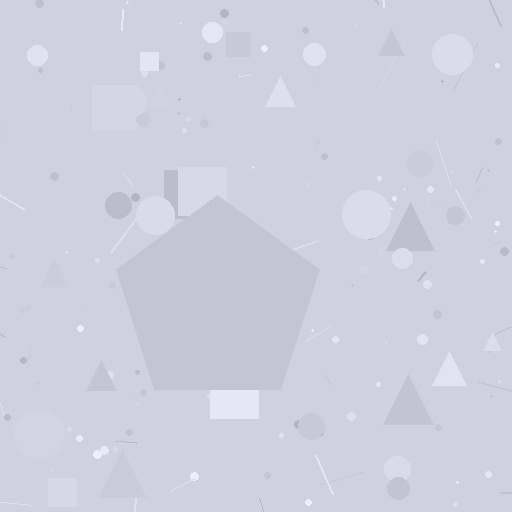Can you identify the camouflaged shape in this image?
The camouflaged shape is a pentagon.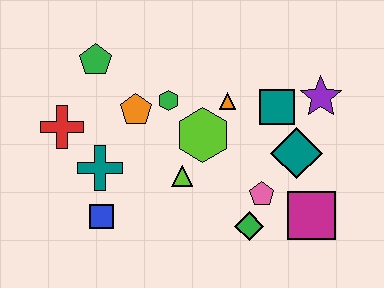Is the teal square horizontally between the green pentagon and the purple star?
Yes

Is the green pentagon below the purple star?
No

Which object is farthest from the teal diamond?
The red cross is farthest from the teal diamond.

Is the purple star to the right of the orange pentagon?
Yes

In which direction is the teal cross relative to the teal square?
The teal cross is to the left of the teal square.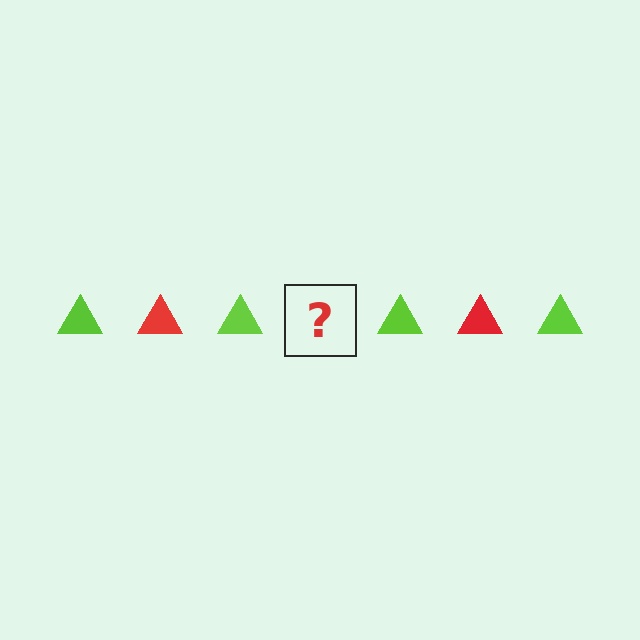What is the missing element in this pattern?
The missing element is a red triangle.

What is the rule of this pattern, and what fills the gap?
The rule is that the pattern cycles through lime, red triangles. The gap should be filled with a red triangle.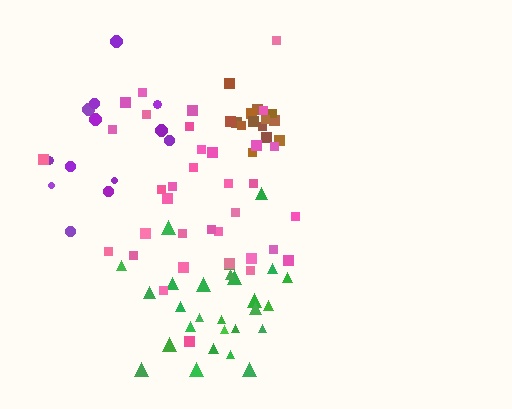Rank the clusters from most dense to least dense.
brown, pink, green, purple.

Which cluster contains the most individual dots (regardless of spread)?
Pink (35).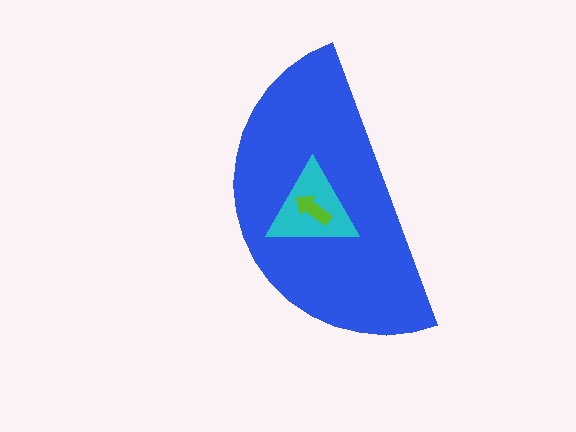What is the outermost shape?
The blue semicircle.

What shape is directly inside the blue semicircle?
The cyan triangle.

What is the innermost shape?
The lime arrow.